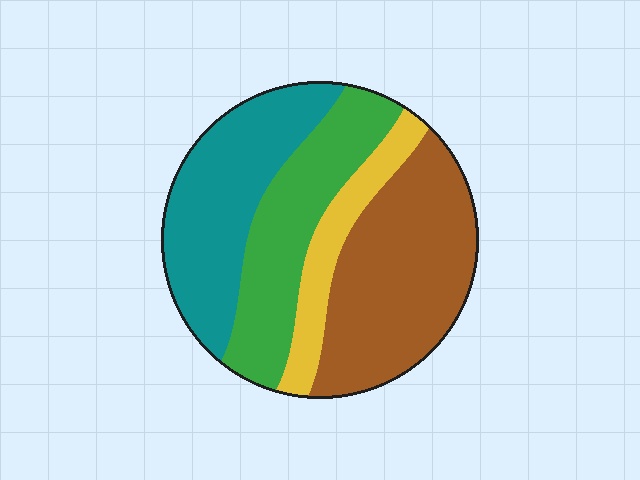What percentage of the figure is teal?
Teal covers about 30% of the figure.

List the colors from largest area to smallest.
From largest to smallest: brown, teal, green, yellow.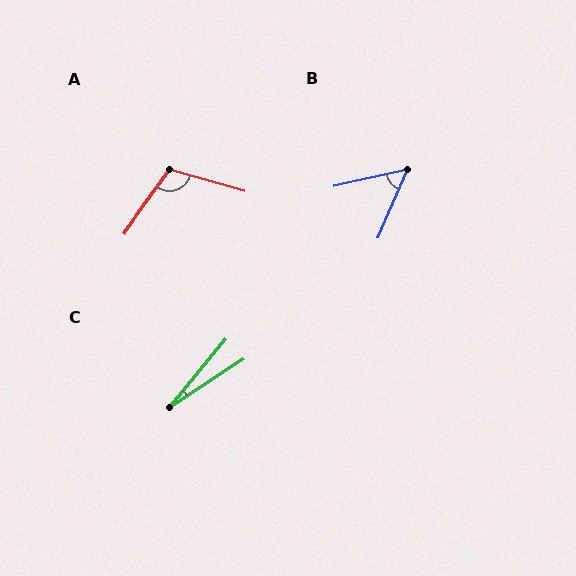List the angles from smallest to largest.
C (17°), B (54°), A (110°).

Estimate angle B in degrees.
Approximately 54 degrees.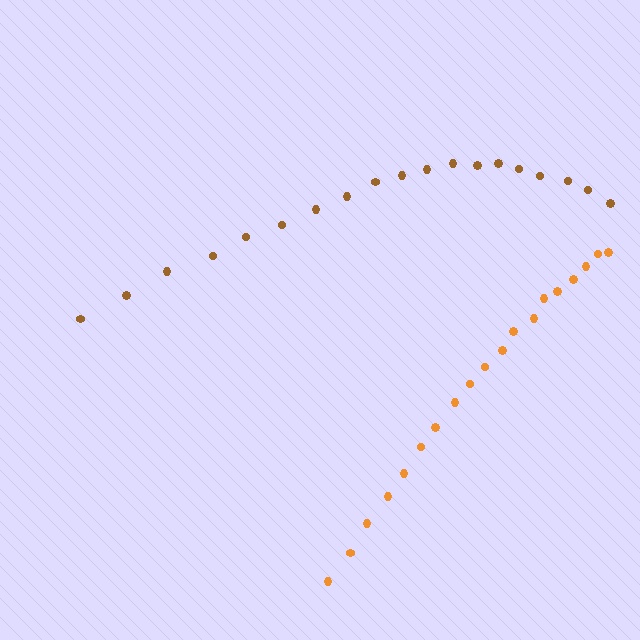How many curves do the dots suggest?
There are 2 distinct paths.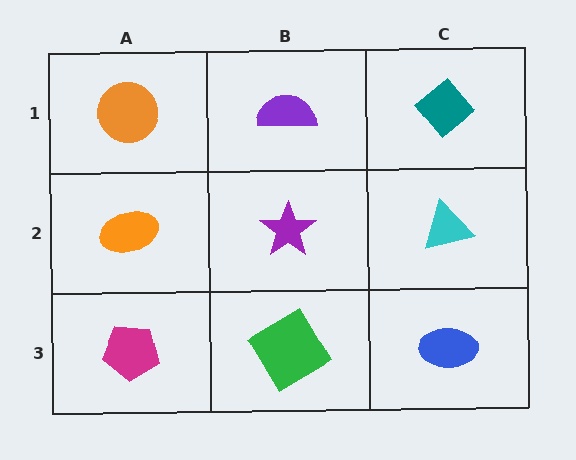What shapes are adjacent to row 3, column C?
A cyan triangle (row 2, column C), a green diamond (row 3, column B).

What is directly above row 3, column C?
A cyan triangle.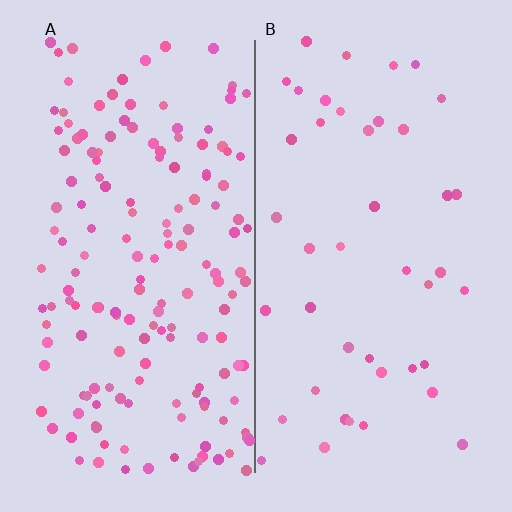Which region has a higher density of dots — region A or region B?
A (the left).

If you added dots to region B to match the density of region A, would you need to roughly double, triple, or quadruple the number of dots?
Approximately quadruple.